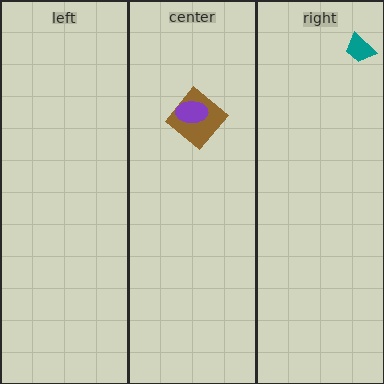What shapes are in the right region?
The teal trapezoid.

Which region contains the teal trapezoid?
The right region.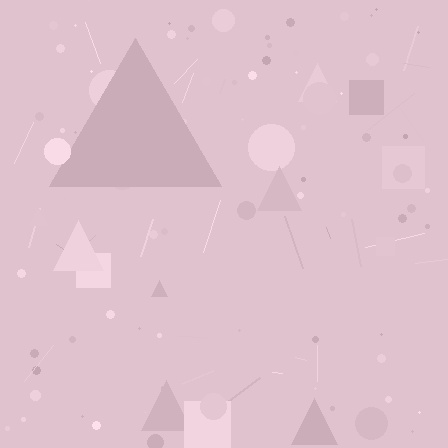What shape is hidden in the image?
A triangle is hidden in the image.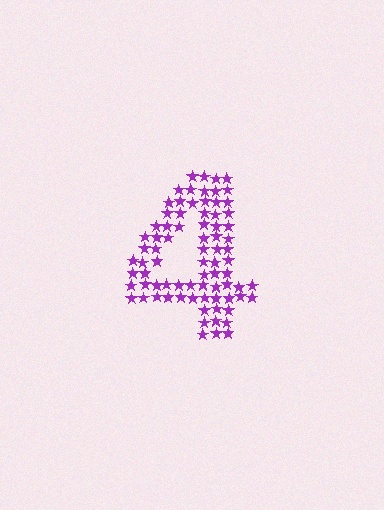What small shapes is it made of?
It is made of small stars.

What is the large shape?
The large shape is the digit 4.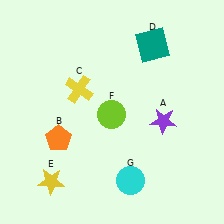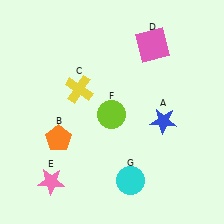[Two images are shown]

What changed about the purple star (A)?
In Image 1, A is purple. In Image 2, it changed to blue.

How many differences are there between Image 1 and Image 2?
There are 3 differences between the two images.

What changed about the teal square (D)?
In Image 1, D is teal. In Image 2, it changed to pink.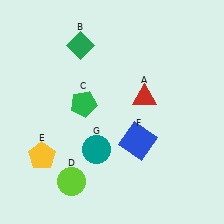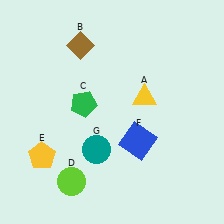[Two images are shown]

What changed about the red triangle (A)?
In Image 1, A is red. In Image 2, it changed to yellow.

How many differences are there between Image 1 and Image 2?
There are 2 differences between the two images.